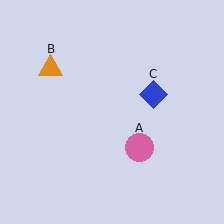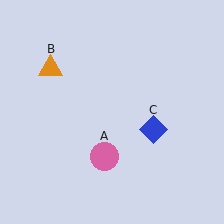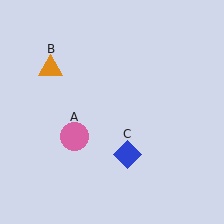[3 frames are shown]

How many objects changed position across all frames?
2 objects changed position: pink circle (object A), blue diamond (object C).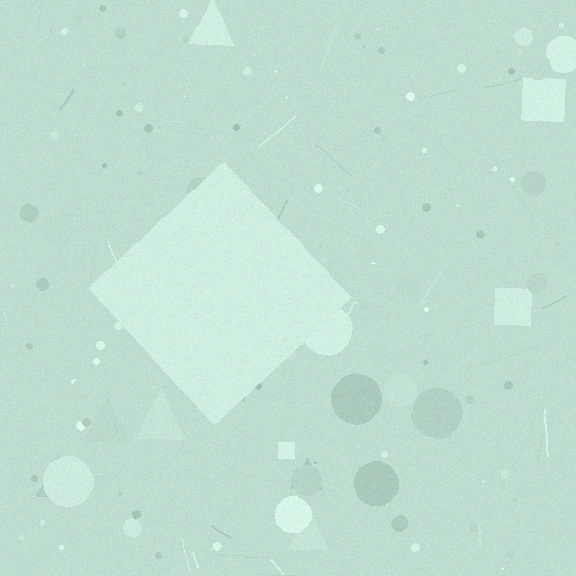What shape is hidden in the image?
A diamond is hidden in the image.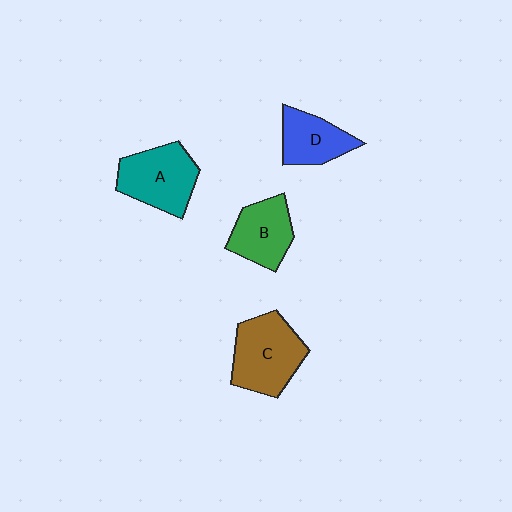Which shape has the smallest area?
Shape D (blue).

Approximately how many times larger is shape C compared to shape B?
Approximately 1.4 times.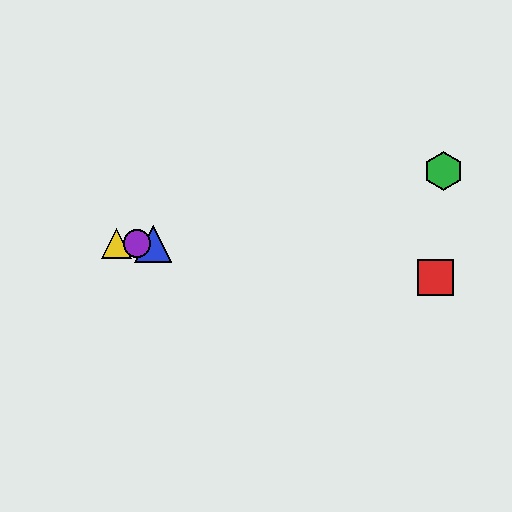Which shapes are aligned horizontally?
The blue triangle, the yellow triangle, the purple circle are aligned horizontally.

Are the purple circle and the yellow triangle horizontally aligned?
Yes, both are at y≈244.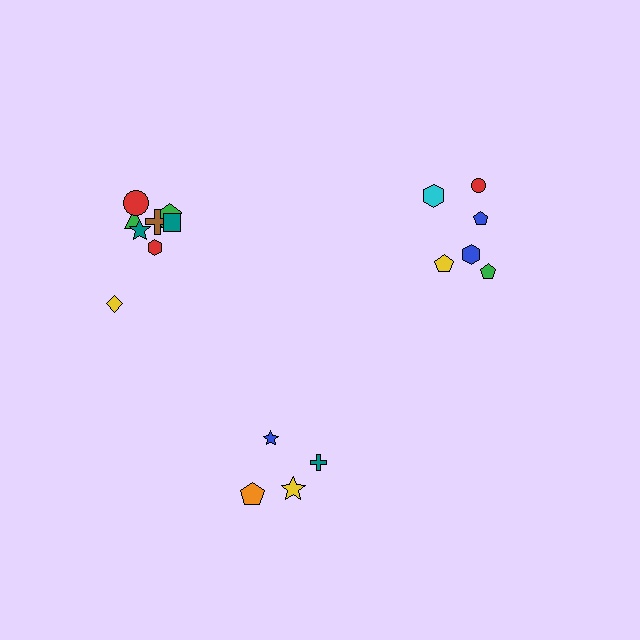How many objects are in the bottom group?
There are 4 objects.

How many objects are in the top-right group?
There are 6 objects.